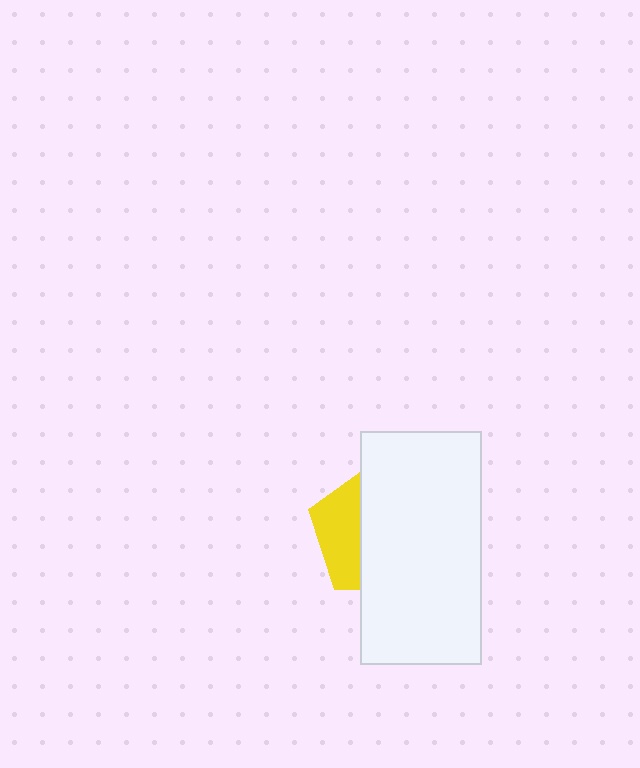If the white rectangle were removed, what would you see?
You would see the complete yellow pentagon.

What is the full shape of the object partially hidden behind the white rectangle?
The partially hidden object is a yellow pentagon.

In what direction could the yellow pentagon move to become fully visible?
The yellow pentagon could move left. That would shift it out from behind the white rectangle entirely.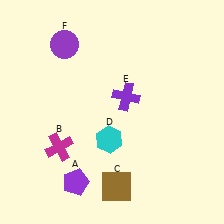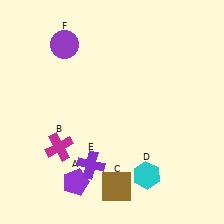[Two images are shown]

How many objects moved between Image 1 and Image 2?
2 objects moved between the two images.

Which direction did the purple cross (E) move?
The purple cross (E) moved down.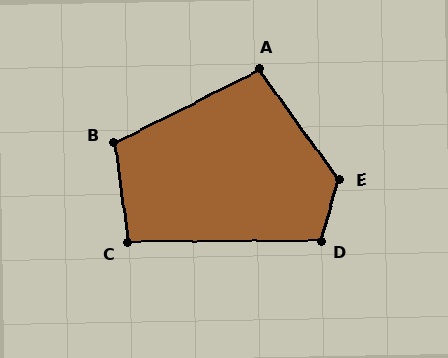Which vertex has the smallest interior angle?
C, at approximately 97 degrees.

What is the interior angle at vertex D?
Approximately 107 degrees (obtuse).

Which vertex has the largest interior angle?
E, at approximately 128 degrees.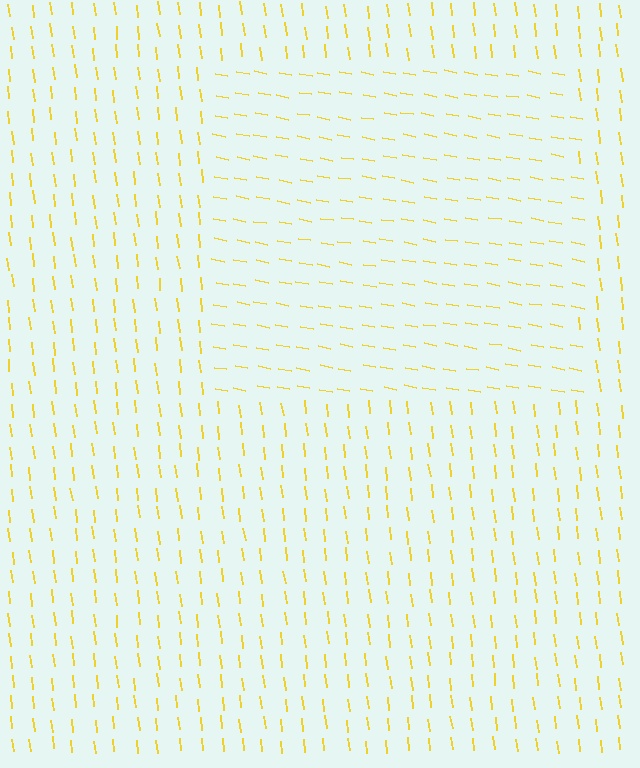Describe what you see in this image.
The image is filled with small yellow line segments. A rectangle region in the image has lines oriented differently from the surrounding lines, creating a visible texture boundary.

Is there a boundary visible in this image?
Yes, there is a texture boundary formed by a change in line orientation.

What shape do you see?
I see a rectangle.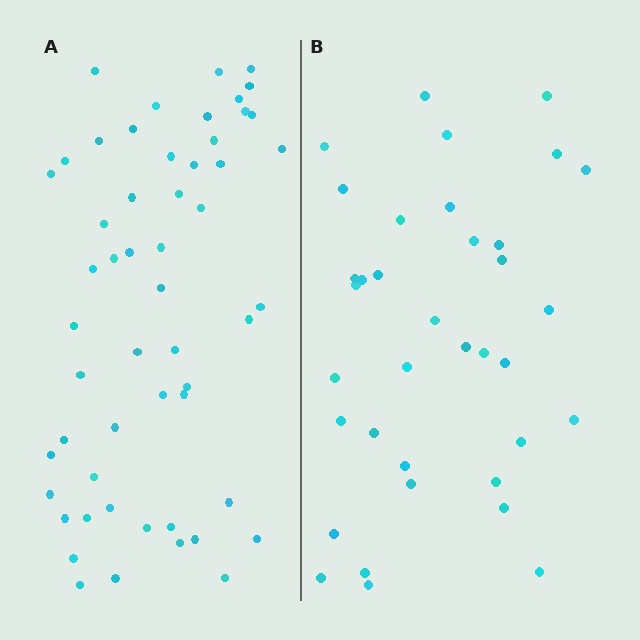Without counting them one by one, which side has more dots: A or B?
Region A (the left region) has more dots.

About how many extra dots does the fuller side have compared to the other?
Region A has approximately 20 more dots than region B.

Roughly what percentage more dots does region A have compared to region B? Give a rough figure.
About 50% more.